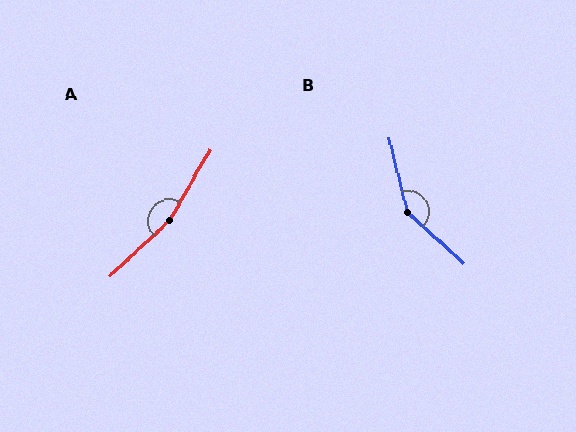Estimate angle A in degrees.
Approximately 163 degrees.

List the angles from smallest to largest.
B (147°), A (163°).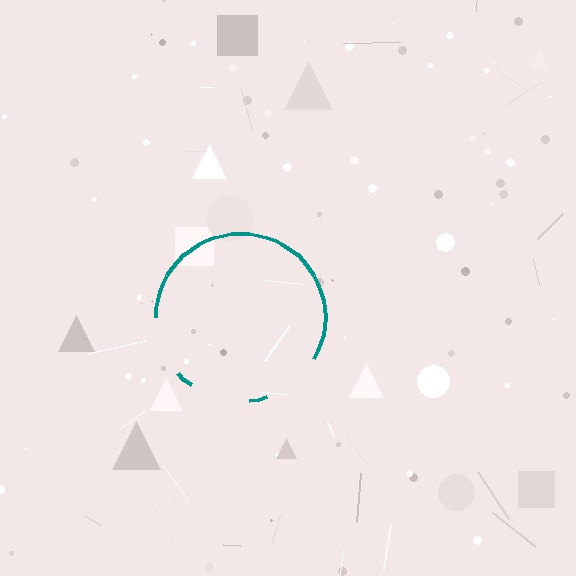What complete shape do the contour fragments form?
The contour fragments form a circle.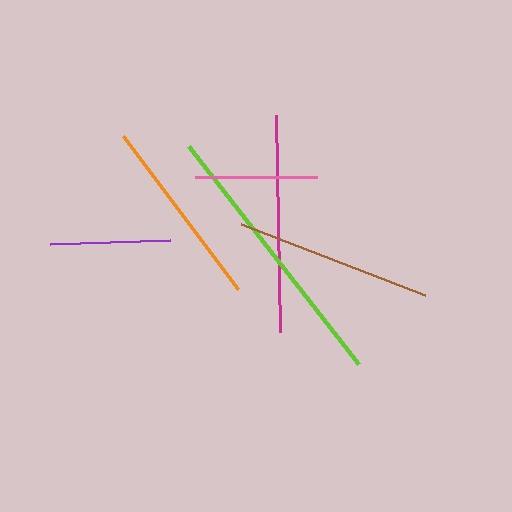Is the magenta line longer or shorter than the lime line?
The lime line is longer than the magenta line.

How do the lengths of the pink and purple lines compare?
The pink and purple lines are approximately the same length.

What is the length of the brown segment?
The brown segment is approximately 197 pixels long.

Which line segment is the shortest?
The purple line is the shortest at approximately 120 pixels.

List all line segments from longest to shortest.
From longest to shortest: lime, magenta, brown, orange, pink, purple.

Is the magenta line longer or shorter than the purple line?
The magenta line is longer than the purple line.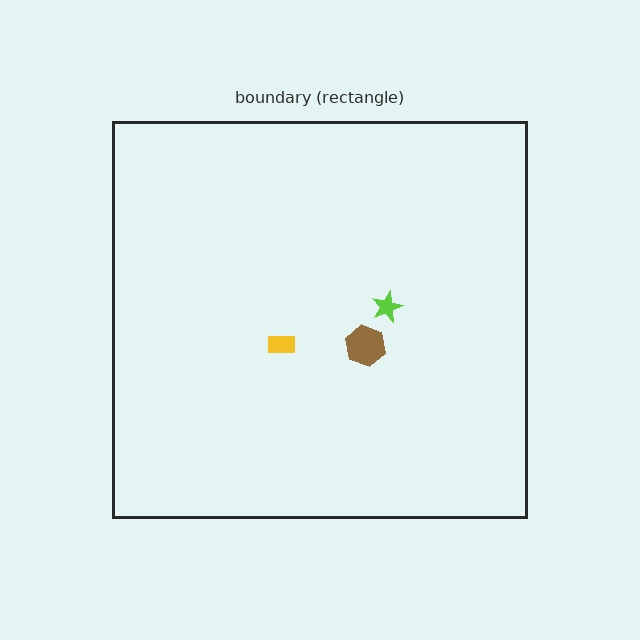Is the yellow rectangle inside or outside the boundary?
Inside.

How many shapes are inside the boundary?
3 inside, 0 outside.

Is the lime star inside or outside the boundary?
Inside.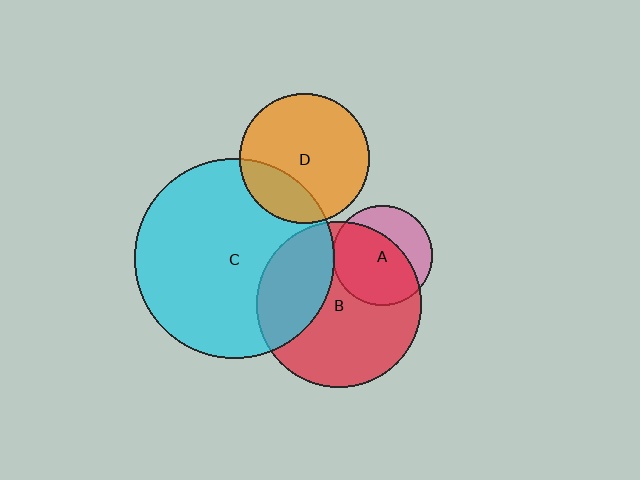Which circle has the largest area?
Circle C (cyan).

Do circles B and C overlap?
Yes.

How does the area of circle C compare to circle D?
Approximately 2.4 times.